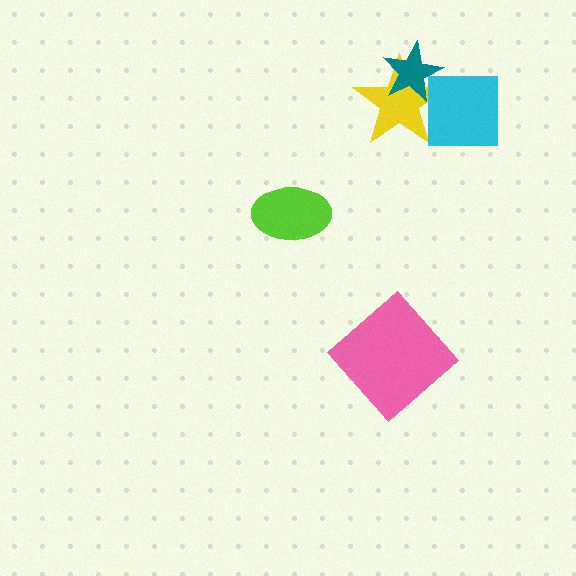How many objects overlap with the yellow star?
2 objects overlap with the yellow star.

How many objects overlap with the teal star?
1 object overlaps with the teal star.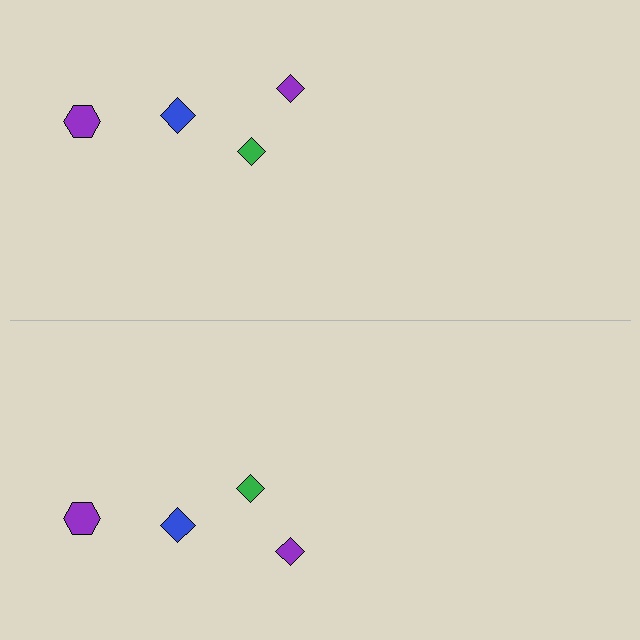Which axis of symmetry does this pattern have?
The pattern has a horizontal axis of symmetry running through the center of the image.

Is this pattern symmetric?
Yes, this pattern has bilateral (reflection) symmetry.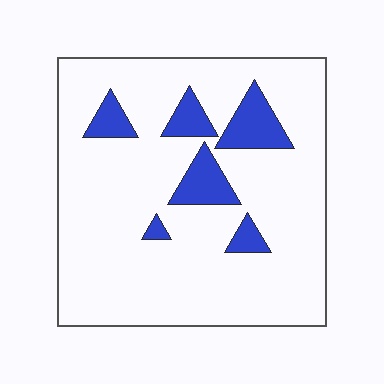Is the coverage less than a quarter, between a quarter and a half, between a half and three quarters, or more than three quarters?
Less than a quarter.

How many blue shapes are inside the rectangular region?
6.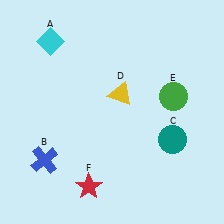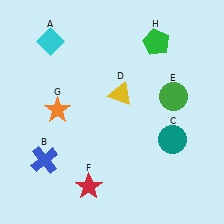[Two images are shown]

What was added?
An orange star (G), a green pentagon (H) were added in Image 2.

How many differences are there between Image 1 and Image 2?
There are 2 differences between the two images.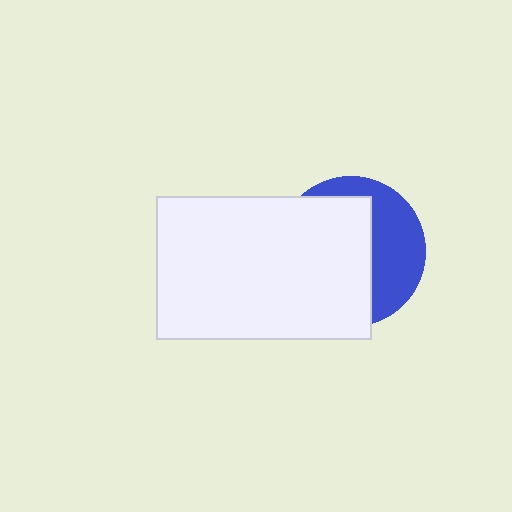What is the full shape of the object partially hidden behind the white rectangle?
The partially hidden object is a blue circle.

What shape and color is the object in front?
The object in front is a white rectangle.